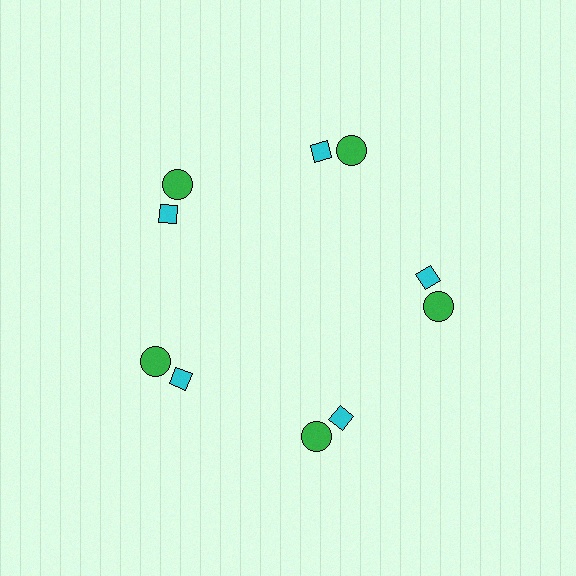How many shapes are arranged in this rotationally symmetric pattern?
There are 10 shapes, arranged in 5 groups of 2.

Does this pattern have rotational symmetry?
Yes, this pattern has 5-fold rotational symmetry. It looks the same after rotating 72 degrees around the center.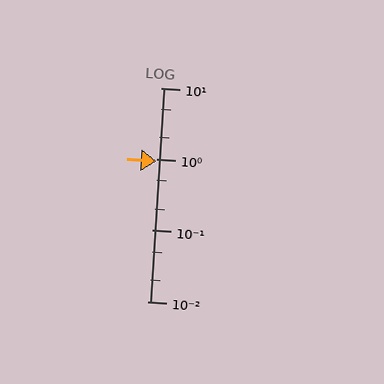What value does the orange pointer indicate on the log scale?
The pointer indicates approximately 0.92.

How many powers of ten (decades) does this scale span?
The scale spans 3 decades, from 0.01 to 10.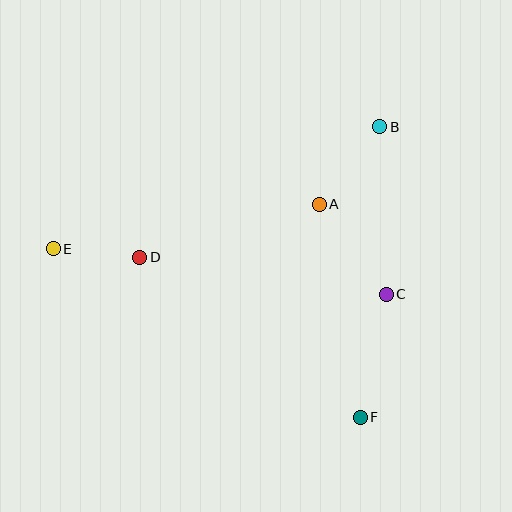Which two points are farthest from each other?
Points E and F are farthest from each other.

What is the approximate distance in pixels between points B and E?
The distance between B and E is approximately 349 pixels.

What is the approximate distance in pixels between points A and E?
The distance between A and E is approximately 270 pixels.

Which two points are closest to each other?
Points D and E are closest to each other.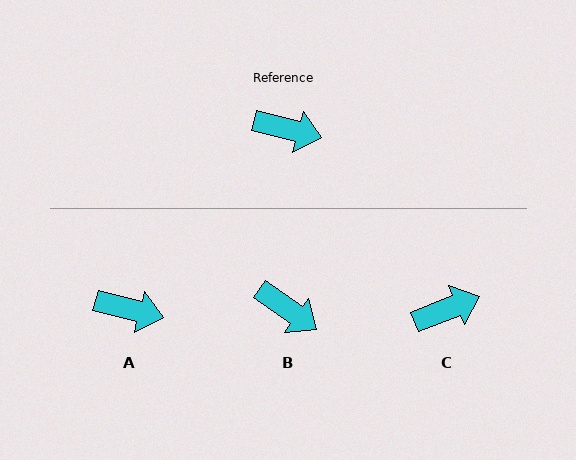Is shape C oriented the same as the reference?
No, it is off by about 36 degrees.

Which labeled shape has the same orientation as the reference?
A.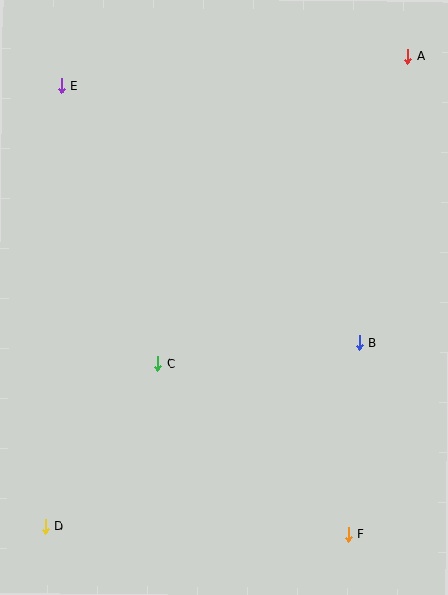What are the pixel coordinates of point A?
Point A is at (408, 56).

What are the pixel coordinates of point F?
Point F is at (348, 534).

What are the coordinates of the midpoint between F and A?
The midpoint between F and A is at (378, 295).